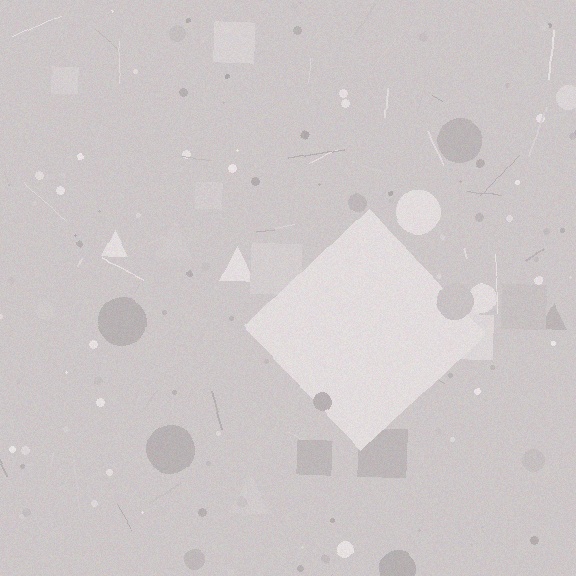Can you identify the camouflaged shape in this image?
The camouflaged shape is a diamond.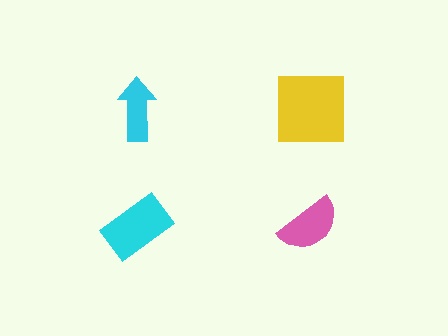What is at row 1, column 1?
A cyan arrow.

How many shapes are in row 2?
2 shapes.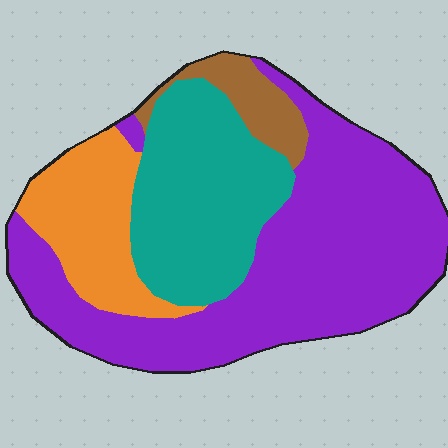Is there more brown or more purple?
Purple.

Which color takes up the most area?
Purple, at roughly 50%.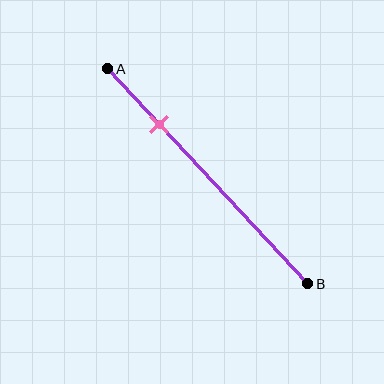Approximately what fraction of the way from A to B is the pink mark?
The pink mark is approximately 25% of the way from A to B.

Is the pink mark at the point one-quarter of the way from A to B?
Yes, the mark is approximately at the one-quarter point.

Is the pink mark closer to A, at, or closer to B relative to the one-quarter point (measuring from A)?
The pink mark is approximately at the one-quarter point of segment AB.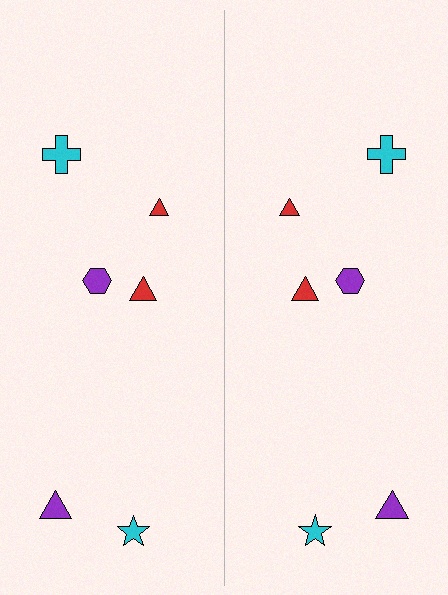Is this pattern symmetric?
Yes, this pattern has bilateral (reflection) symmetry.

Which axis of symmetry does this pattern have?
The pattern has a vertical axis of symmetry running through the center of the image.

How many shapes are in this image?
There are 12 shapes in this image.